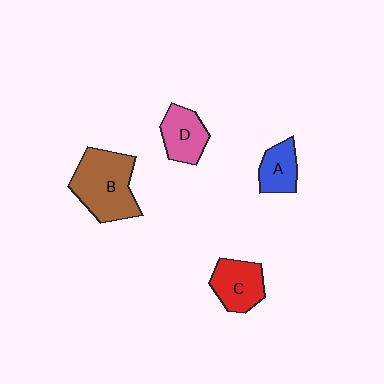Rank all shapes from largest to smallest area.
From largest to smallest: B (brown), C (red), D (pink), A (blue).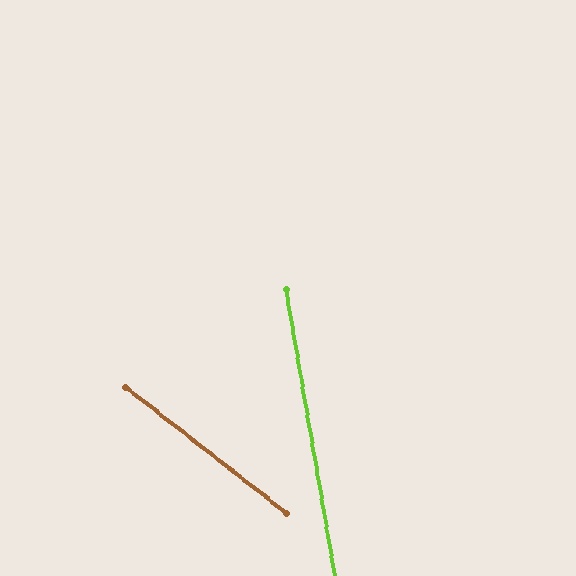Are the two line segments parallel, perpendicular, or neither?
Neither parallel nor perpendicular — they differ by about 42°.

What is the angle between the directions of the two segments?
Approximately 42 degrees.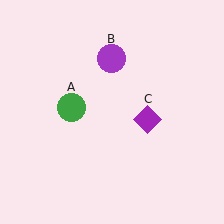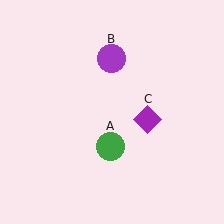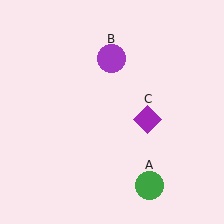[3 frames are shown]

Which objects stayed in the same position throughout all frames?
Purple circle (object B) and purple diamond (object C) remained stationary.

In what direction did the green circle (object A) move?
The green circle (object A) moved down and to the right.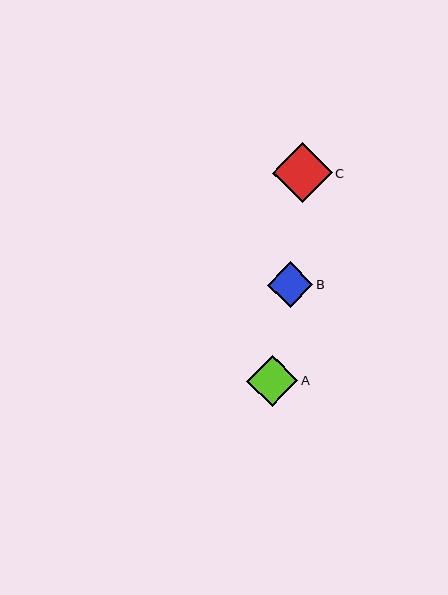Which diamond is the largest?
Diamond C is the largest with a size of approximately 60 pixels.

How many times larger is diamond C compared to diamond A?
Diamond C is approximately 1.2 times the size of diamond A.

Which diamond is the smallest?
Diamond B is the smallest with a size of approximately 45 pixels.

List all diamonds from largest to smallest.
From largest to smallest: C, A, B.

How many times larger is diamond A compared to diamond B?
Diamond A is approximately 1.1 times the size of diamond B.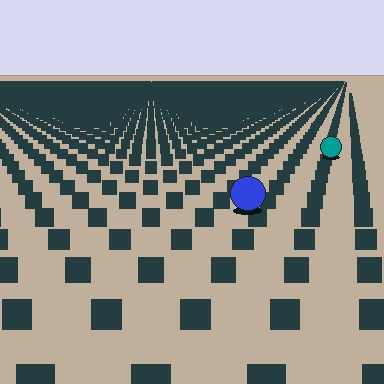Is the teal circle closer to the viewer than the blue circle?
No. The blue circle is closer — you can tell from the texture gradient: the ground texture is coarser near it.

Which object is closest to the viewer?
The blue circle is closest. The texture marks near it are larger and more spread out.